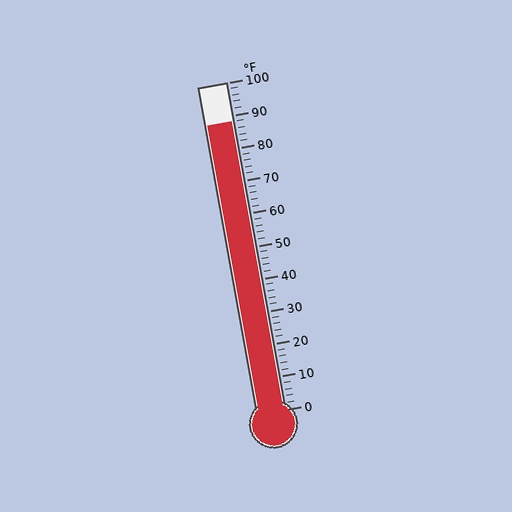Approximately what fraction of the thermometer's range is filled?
The thermometer is filled to approximately 90% of its range.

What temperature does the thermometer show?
The thermometer shows approximately 88°F.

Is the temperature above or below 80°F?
The temperature is above 80°F.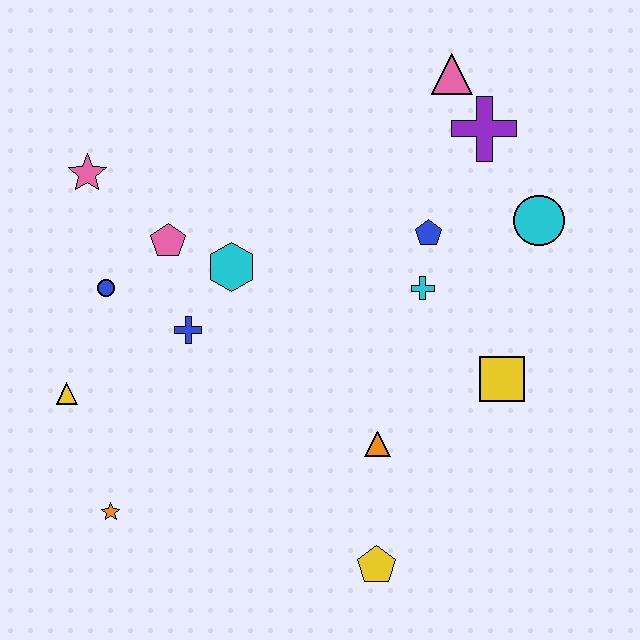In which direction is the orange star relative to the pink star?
The orange star is below the pink star.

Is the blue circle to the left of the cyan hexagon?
Yes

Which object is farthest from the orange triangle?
The pink star is farthest from the orange triangle.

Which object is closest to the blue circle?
The pink pentagon is closest to the blue circle.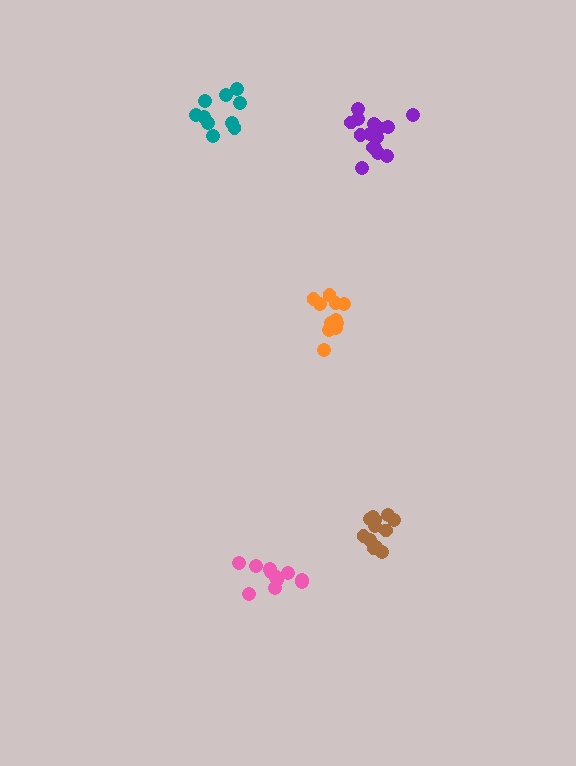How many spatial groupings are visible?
There are 5 spatial groupings.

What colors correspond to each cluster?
The clusters are colored: purple, teal, pink, brown, orange.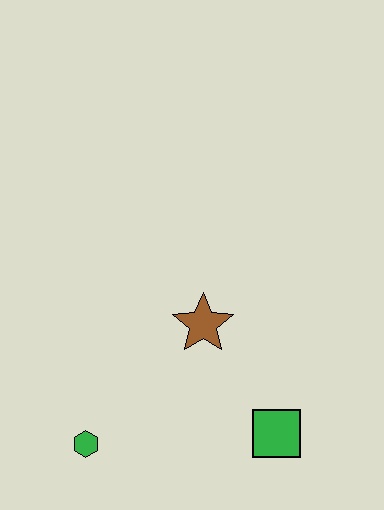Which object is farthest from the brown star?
The green hexagon is farthest from the brown star.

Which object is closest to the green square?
The brown star is closest to the green square.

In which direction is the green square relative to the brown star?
The green square is below the brown star.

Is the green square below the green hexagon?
No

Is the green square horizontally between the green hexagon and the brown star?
No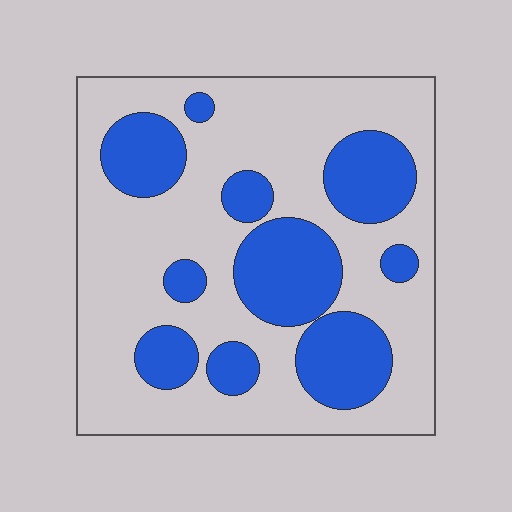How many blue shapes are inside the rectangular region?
10.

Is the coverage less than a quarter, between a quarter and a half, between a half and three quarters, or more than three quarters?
Between a quarter and a half.